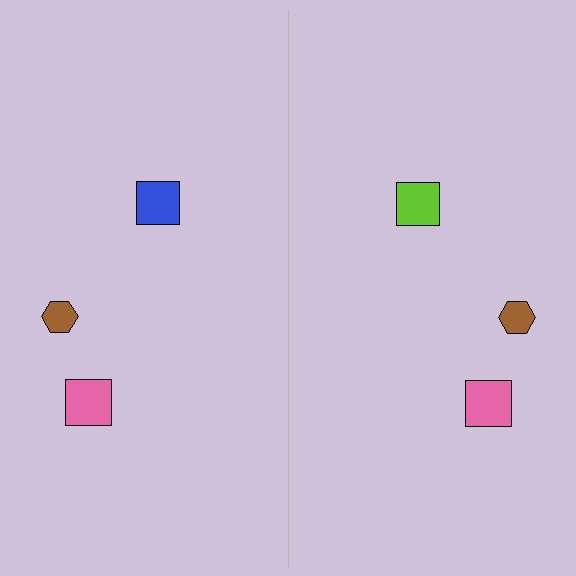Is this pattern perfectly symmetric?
No, the pattern is not perfectly symmetric. The lime square on the right side breaks the symmetry — its mirror counterpart is blue.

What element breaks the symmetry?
The lime square on the right side breaks the symmetry — its mirror counterpart is blue.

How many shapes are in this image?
There are 6 shapes in this image.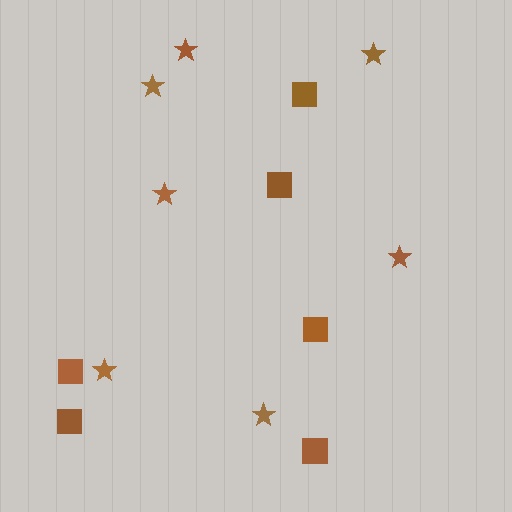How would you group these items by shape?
There are 2 groups: one group of squares (6) and one group of stars (7).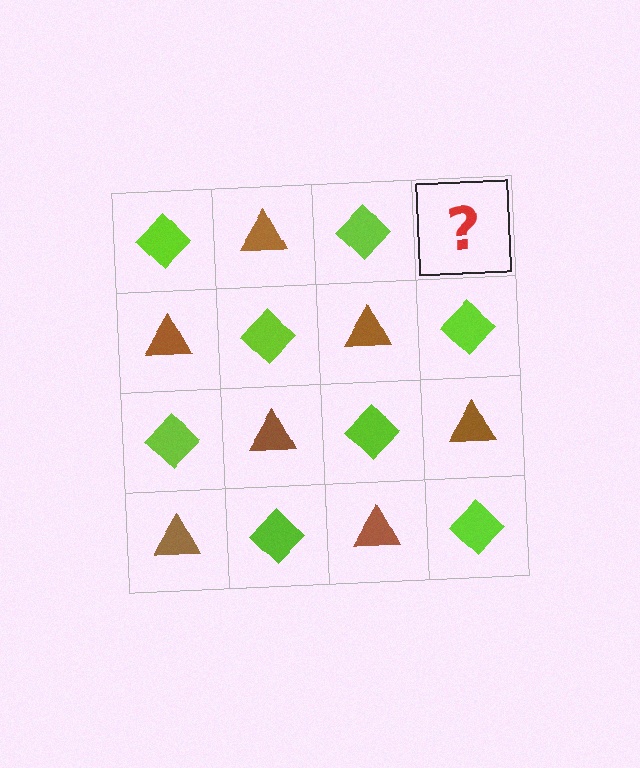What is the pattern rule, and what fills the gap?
The rule is that it alternates lime diamond and brown triangle in a checkerboard pattern. The gap should be filled with a brown triangle.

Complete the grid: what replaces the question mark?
The question mark should be replaced with a brown triangle.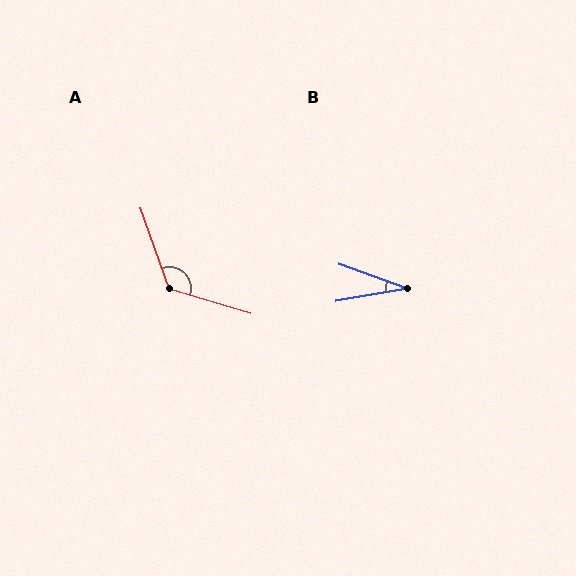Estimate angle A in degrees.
Approximately 126 degrees.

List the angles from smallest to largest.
B (30°), A (126°).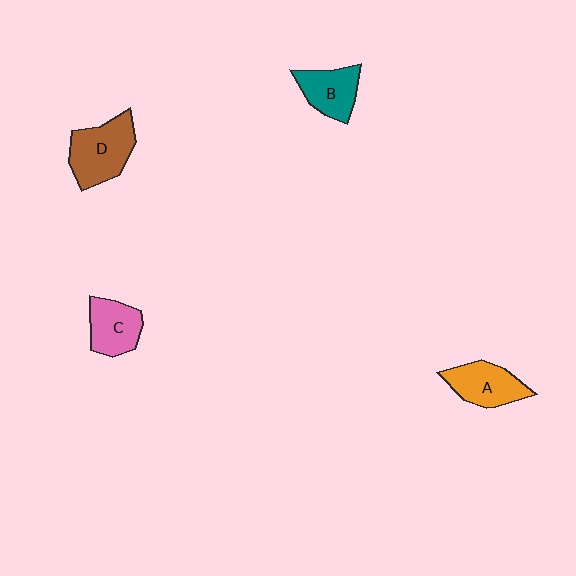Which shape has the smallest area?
Shape B (teal).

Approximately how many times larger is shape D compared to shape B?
Approximately 1.4 times.